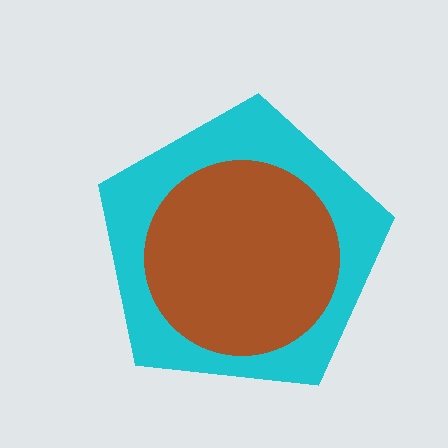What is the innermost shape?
The brown circle.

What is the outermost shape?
The cyan pentagon.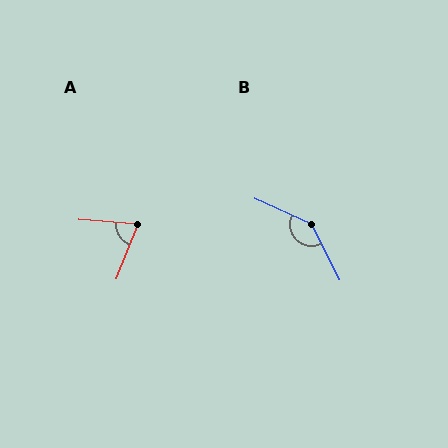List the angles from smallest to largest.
A (73°), B (141°).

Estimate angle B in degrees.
Approximately 141 degrees.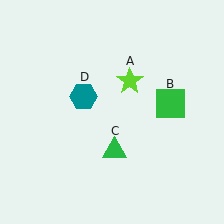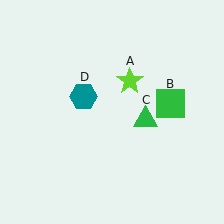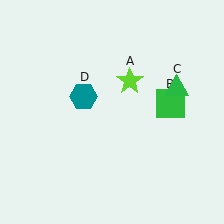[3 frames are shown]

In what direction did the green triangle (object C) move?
The green triangle (object C) moved up and to the right.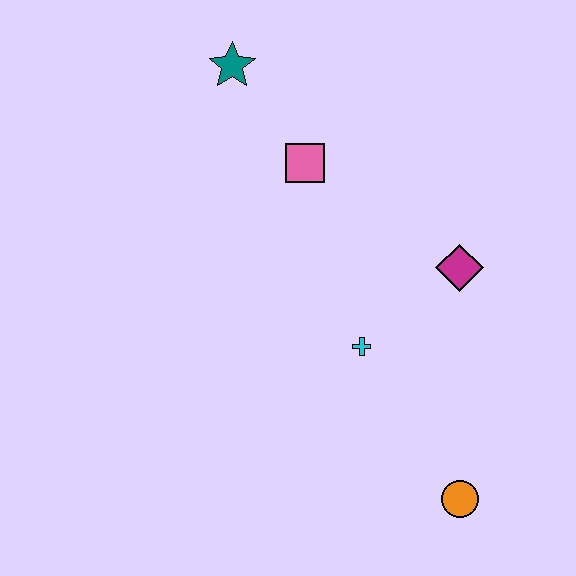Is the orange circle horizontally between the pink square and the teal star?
No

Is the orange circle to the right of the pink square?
Yes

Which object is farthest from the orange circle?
The teal star is farthest from the orange circle.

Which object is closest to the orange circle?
The cyan cross is closest to the orange circle.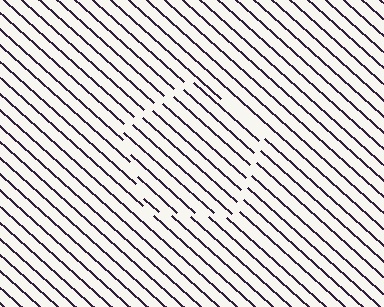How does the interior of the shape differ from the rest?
The interior of the shape contains the same grating, shifted by half a period — the contour is defined by the phase discontinuity where line-ends from the inner and outer gratings abut.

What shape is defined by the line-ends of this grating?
An illusory pentagon. The interior of the shape contains the same grating, shifted by half a period — the contour is defined by the phase discontinuity where line-ends from the inner and outer gratings abut.